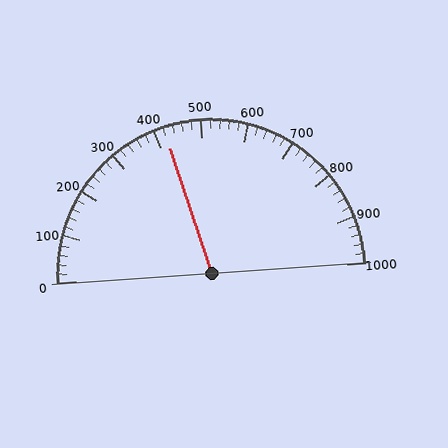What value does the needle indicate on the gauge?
The needle indicates approximately 420.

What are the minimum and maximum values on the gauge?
The gauge ranges from 0 to 1000.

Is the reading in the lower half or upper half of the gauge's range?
The reading is in the lower half of the range (0 to 1000).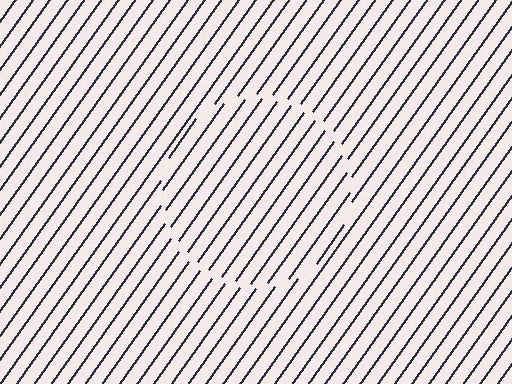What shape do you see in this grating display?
An illusory circle. The interior of the shape contains the same grating, shifted by half a period — the contour is defined by the phase discontinuity where line-ends from the inner and outer gratings abut.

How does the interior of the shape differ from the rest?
The interior of the shape contains the same grating, shifted by half a period — the contour is defined by the phase discontinuity where line-ends from the inner and outer gratings abut.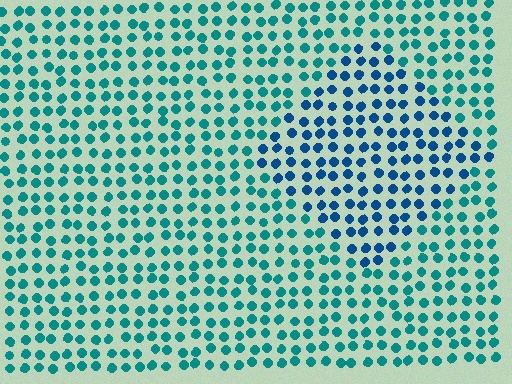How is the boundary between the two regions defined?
The boundary is defined purely by a slight shift in hue (about 32 degrees). Spacing, size, and orientation are identical on both sides.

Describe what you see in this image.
The image is filled with small teal elements in a uniform arrangement. A diamond-shaped region is visible where the elements are tinted to a slightly different hue, forming a subtle color boundary.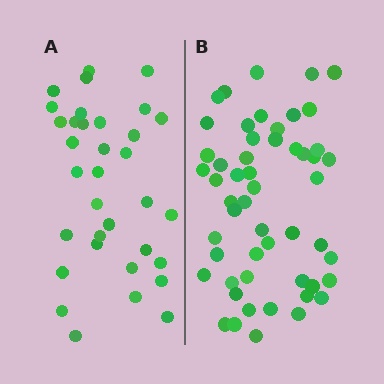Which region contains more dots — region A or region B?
Region B (the right region) has more dots.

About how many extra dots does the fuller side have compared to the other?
Region B has approximately 20 more dots than region A.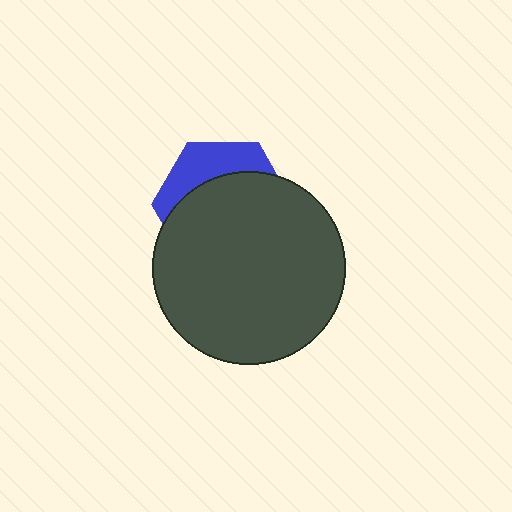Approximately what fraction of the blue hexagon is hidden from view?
Roughly 69% of the blue hexagon is hidden behind the dark gray circle.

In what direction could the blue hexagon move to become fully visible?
The blue hexagon could move up. That would shift it out from behind the dark gray circle entirely.